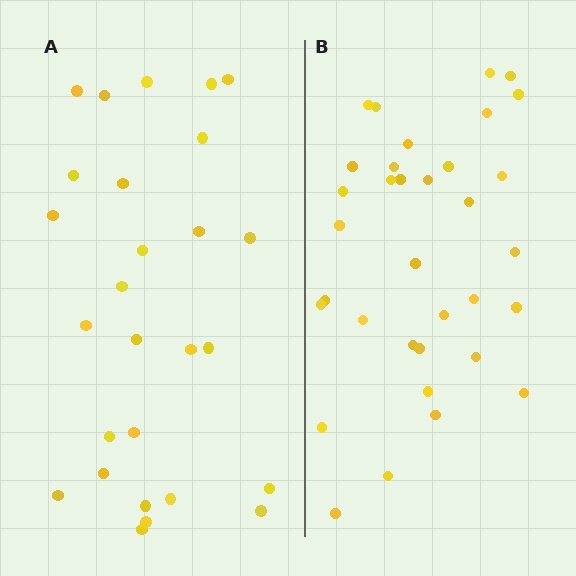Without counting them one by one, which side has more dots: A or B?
Region B (the right region) has more dots.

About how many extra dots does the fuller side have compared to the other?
Region B has roughly 8 or so more dots than region A.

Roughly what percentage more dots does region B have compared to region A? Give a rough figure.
About 25% more.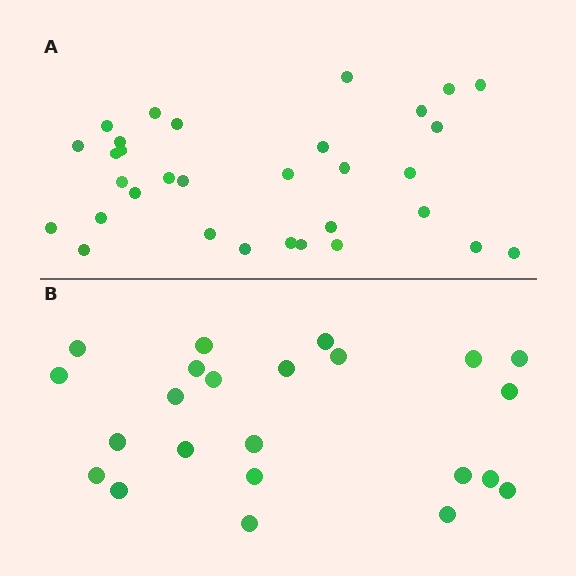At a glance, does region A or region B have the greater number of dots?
Region A (the top region) has more dots.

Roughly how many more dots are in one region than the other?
Region A has roughly 8 or so more dots than region B.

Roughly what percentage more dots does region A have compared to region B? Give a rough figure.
About 40% more.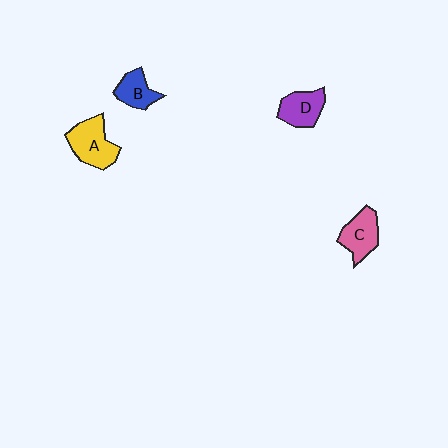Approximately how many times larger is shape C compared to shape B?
Approximately 1.3 times.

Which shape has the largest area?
Shape A (yellow).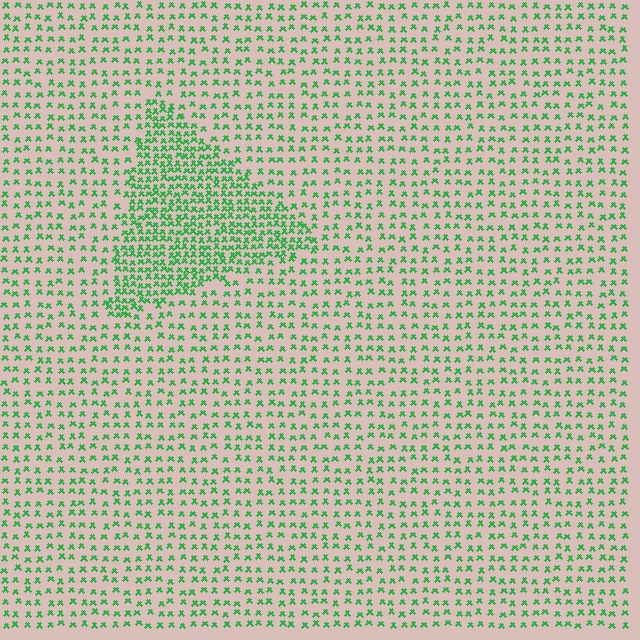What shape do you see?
I see a triangle.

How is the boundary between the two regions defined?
The boundary is defined by a change in element density (approximately 2.1x ratio). All elements are the same color, size, and shape.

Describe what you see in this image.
The image contains small green elements arranged at two different densities. A triangle-shaped region is visible where the elements are more densely packed than the surrounding area.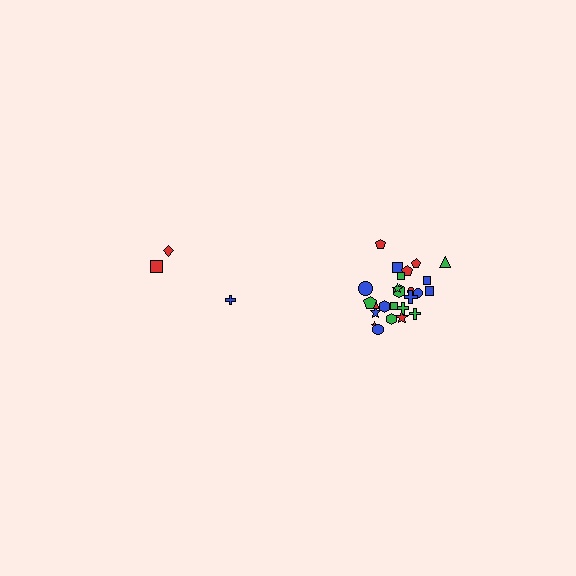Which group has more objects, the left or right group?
The right group.